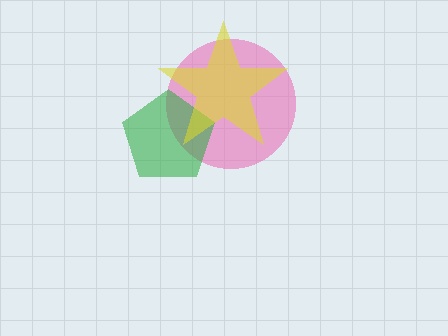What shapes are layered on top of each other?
The layered shapes are: a pink circle, a green pentagon, a yellow star.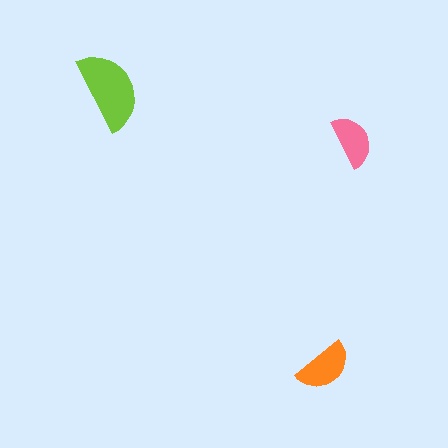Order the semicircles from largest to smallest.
the lime one, the orange one, the pink one.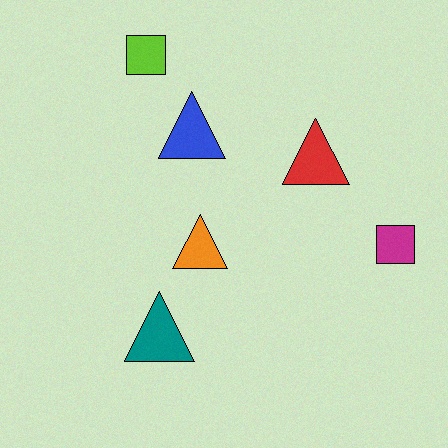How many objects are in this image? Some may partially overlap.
There are 6 objects.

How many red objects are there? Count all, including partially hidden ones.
There is 1 red object.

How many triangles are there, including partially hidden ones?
There are 4 triangles.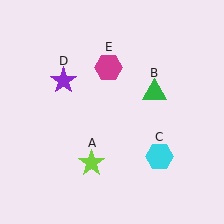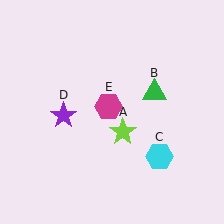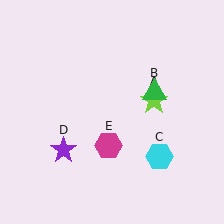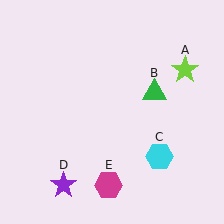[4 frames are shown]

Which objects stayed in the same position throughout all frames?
Green triangle (object B) and cyan hexagon (object C) remained stationary.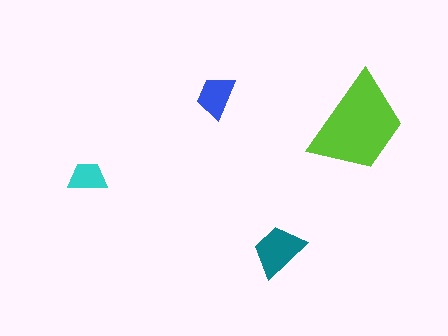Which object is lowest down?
The teal trapezoid is bottommost.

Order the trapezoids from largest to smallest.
the lime one, the teal one, the blue one, the cyan one.